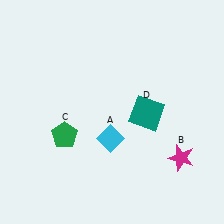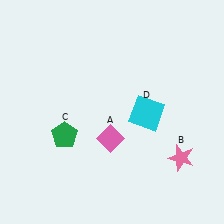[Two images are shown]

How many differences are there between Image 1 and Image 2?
There are 3 differences between the two images.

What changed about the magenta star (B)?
In Image 1, B is magenta. In Image 2, it changed to pink.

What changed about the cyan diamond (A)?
In Image 1, A is cyan. In Image 2, it changed to pink.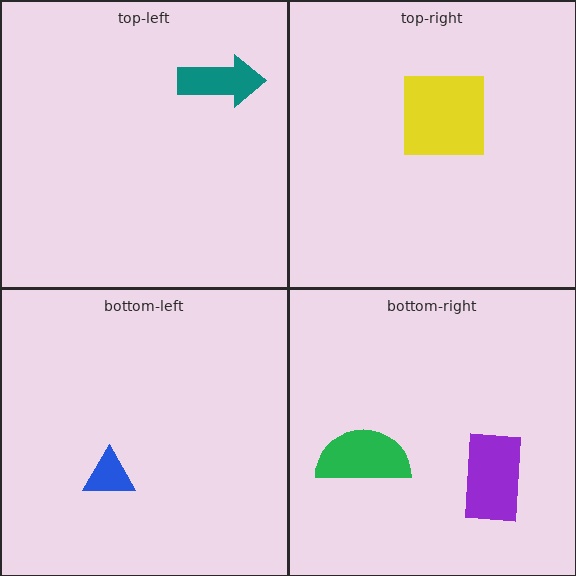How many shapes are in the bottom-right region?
2.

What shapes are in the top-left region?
The teal arrow.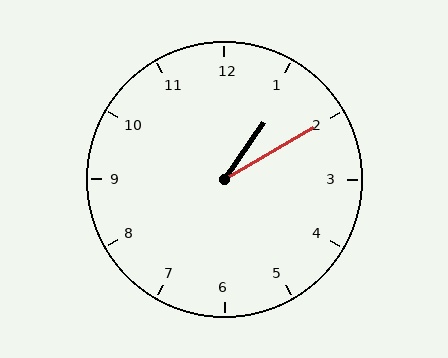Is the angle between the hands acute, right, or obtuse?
It is acute.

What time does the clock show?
1:10.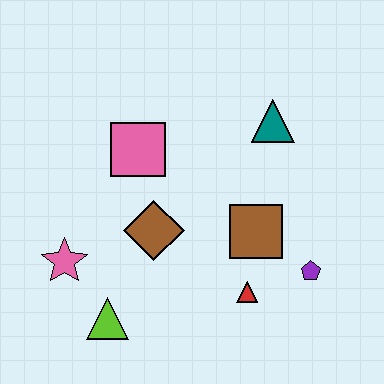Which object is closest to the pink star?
The lime triangle is closest to the pink star.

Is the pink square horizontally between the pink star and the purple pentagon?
Yes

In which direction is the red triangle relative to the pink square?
The red triangle is below the pink square.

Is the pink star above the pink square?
No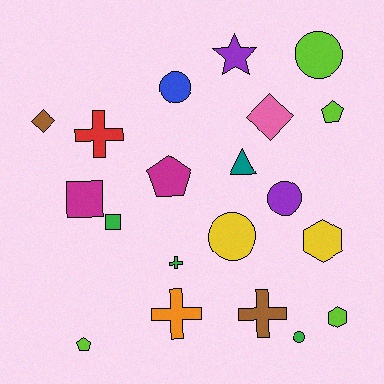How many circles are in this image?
There are 5 circles.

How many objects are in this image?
There are 20 objects.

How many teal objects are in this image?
There is 1 teal object.